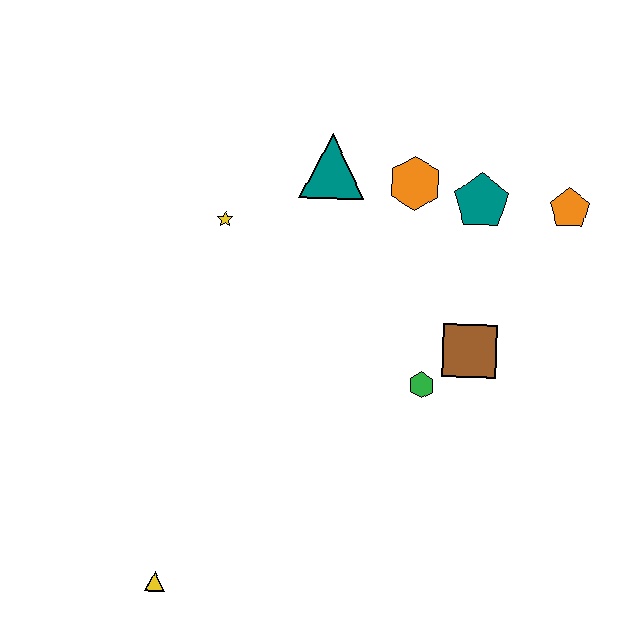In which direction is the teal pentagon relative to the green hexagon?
The teal pentagon is above the green hexagon.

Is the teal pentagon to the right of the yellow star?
Yes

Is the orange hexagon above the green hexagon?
Yes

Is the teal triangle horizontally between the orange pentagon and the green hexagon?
No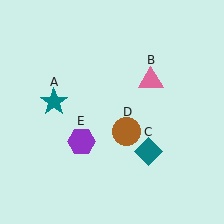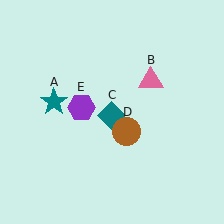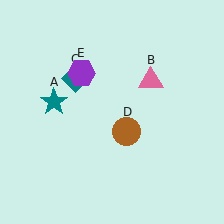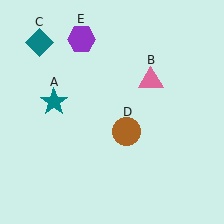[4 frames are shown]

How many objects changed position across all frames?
2 objects changed position: teal diamond (object C), purple hexagon (object E).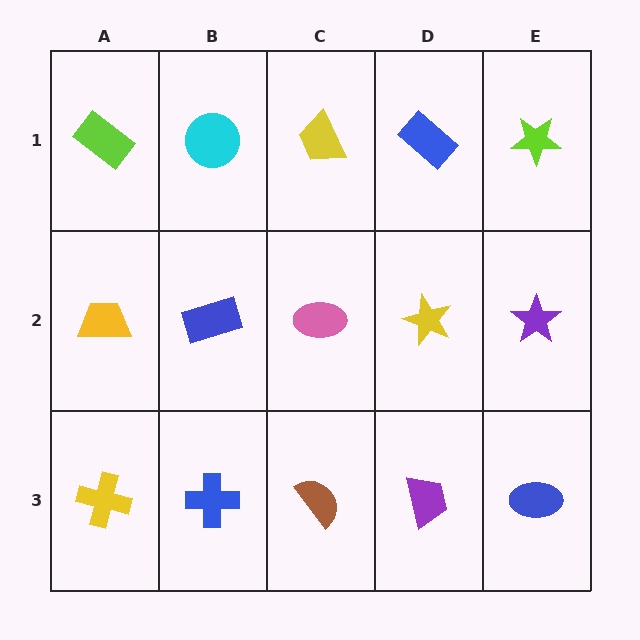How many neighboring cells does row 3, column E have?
2.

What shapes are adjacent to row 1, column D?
A yellow star (row 2, column D), a yellow trapezoid (row 1, column C), a lime star (row 1, column E).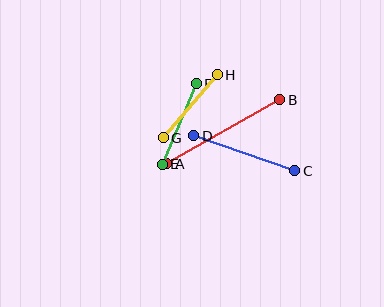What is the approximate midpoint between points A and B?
The midpoint is at approximately (223, 132) pixels.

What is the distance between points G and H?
The distance is approximately 83 pixels.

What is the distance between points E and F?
The distance is approximately 87 pixels.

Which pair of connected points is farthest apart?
Points A and B are farthest apart.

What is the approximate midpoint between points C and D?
The midpoint is at approximately (244, 153) pixels.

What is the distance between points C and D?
The distance is approximately 107 pixels.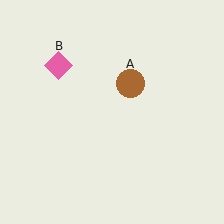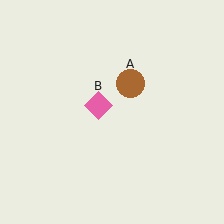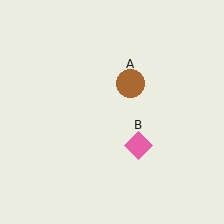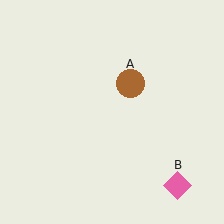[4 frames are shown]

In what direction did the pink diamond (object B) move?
The pink diamond (object B) moved down and to the right.